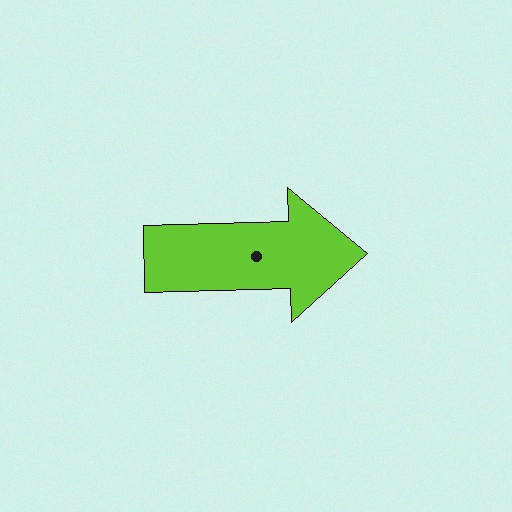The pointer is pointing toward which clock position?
Roughly 3 o'clock.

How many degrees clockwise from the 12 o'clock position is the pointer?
Approximately 89 degrees.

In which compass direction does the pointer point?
East.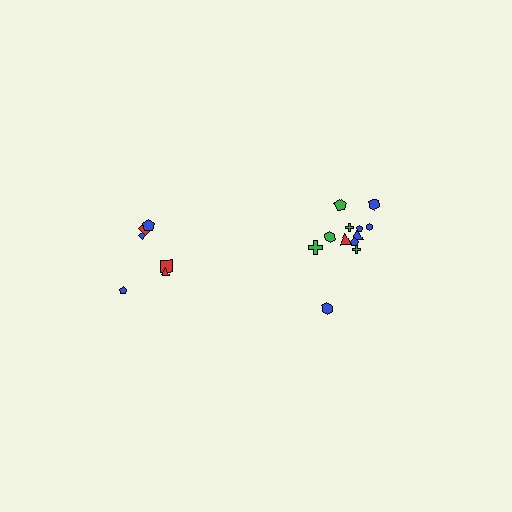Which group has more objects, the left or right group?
The right group.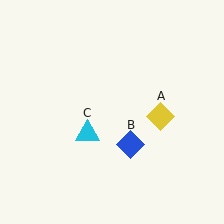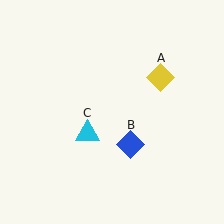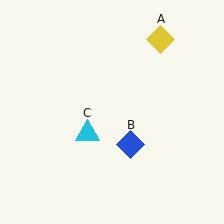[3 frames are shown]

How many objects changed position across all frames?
1 object changed position: yellow diamond (object A).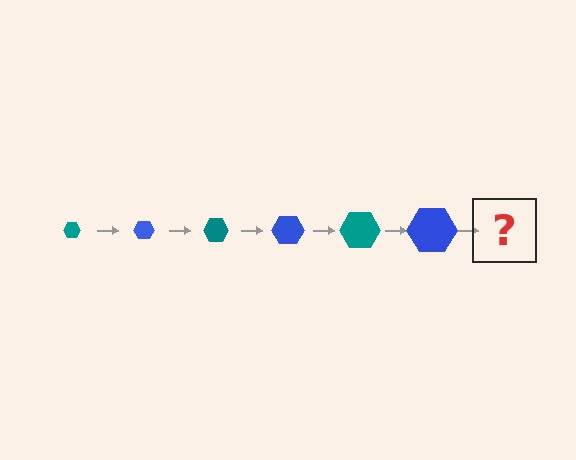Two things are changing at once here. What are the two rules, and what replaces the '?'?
The two rules are that the hexagon grows larger each step and the color cycles through teal and blue. The '?' should be a teal hexagon, larger than the previous one.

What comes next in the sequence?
The next element should be a teal hexagon, larger than the previous one.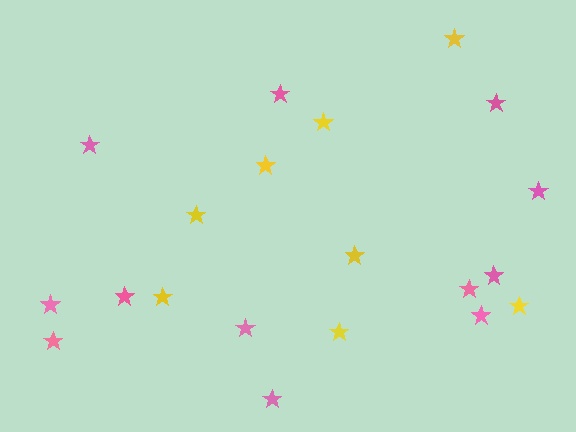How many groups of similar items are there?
There are 2 groups: one group of pink stars (12) and one group of yellow stars (8).